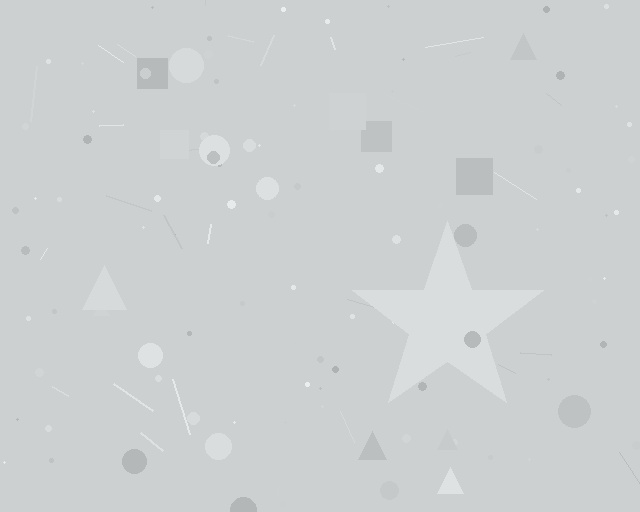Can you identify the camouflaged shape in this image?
The camouflaged shape is a star.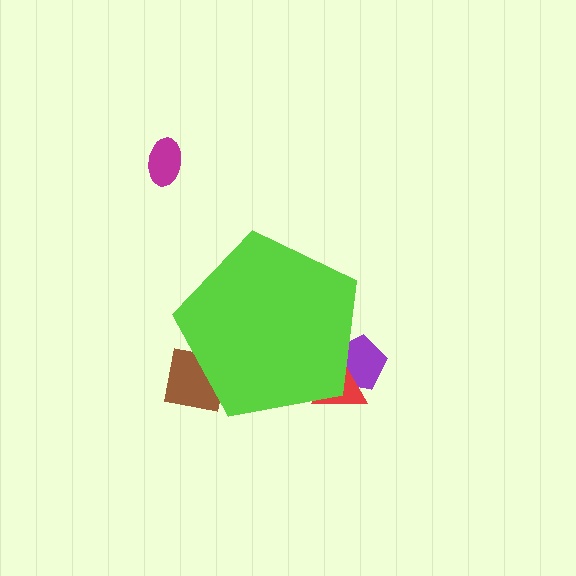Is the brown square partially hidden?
Yes, the brown square is partially hidden behind the lime pentagon.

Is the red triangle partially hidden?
Yes, the red triangle is partially hidden behind the lime pentagon.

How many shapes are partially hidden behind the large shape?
3 shapes are partially hidden.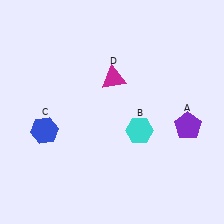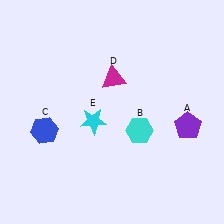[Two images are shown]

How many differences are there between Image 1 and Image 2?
There is 1 difference between the two images.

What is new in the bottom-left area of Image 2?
A cyan star (E) was added in the bottom-left area of Image 2.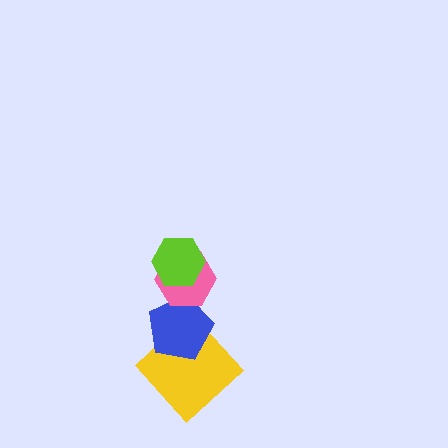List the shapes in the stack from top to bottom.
From top to bottom: the lime hexagon, the pink hexagon, the blue pentagon, the yellow diamond.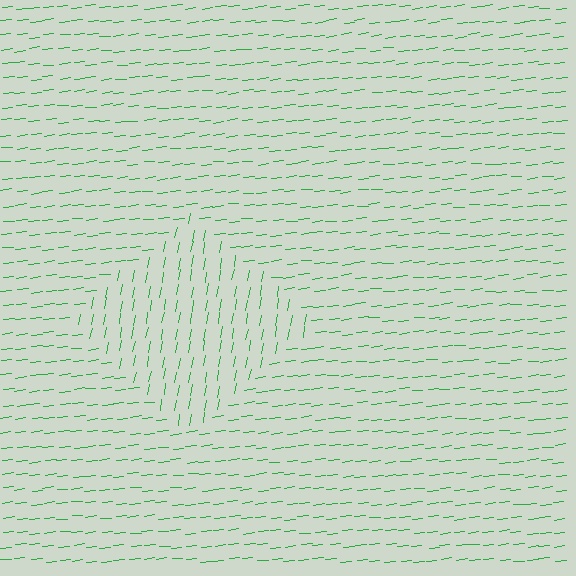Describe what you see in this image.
The image is filled with small green line segments. A diamond region in the image has lines oriented differently from the surrounding lines, creating a visible texture boundary.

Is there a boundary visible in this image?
Yes, there is a texture boundary formed by a change in line orientation.